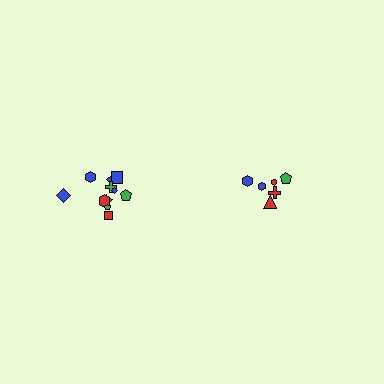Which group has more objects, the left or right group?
The left group.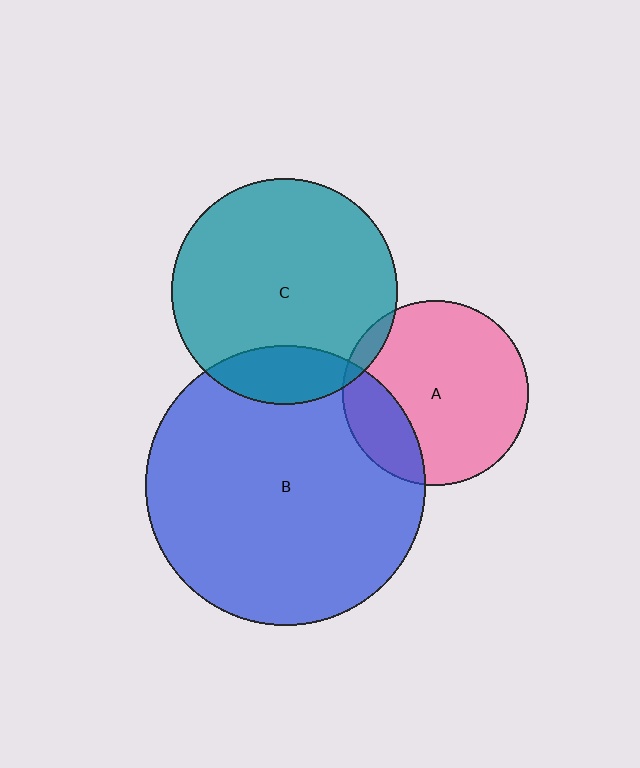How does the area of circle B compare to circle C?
Approximately 1.5 times.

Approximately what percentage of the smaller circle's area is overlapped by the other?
Approximately 15%.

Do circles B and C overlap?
Yes.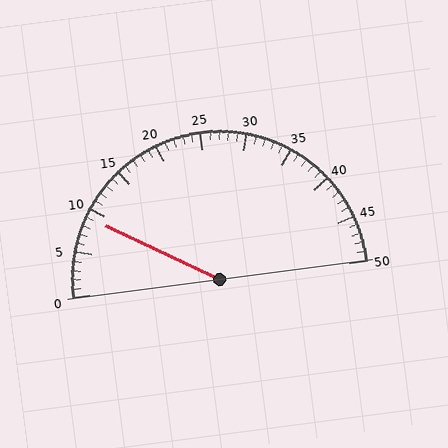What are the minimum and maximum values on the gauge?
The gauge ranges from 0 to 50.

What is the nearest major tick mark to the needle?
The nearest major tick mark is 10.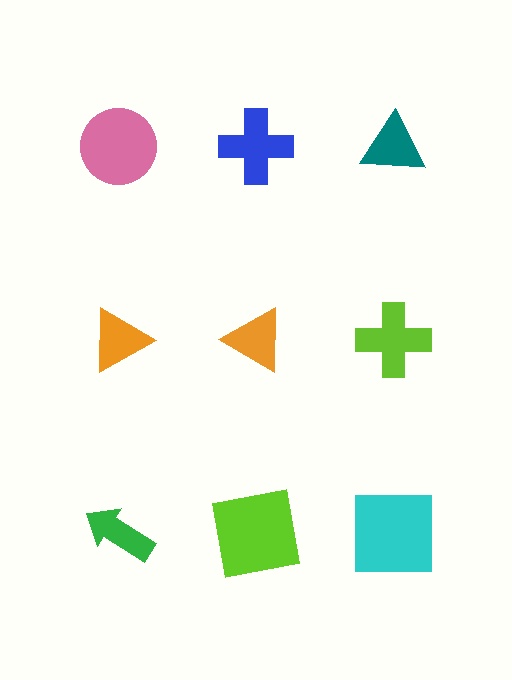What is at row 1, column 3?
A teal triangle.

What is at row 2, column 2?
An orange triangle.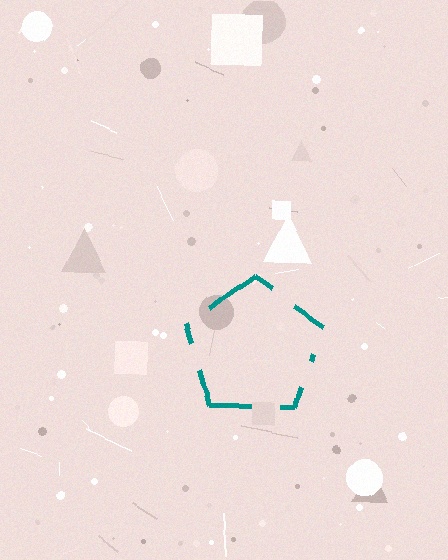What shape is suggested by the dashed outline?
The dashed outline suggests a pentagon.